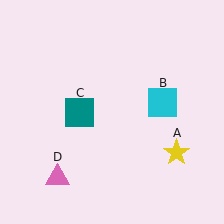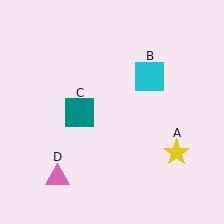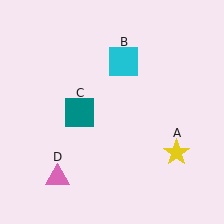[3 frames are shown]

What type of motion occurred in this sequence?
The cyan square (object B) rotated counterclockwise around the center of the scene.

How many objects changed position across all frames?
1 object changed position: cyan square (object B).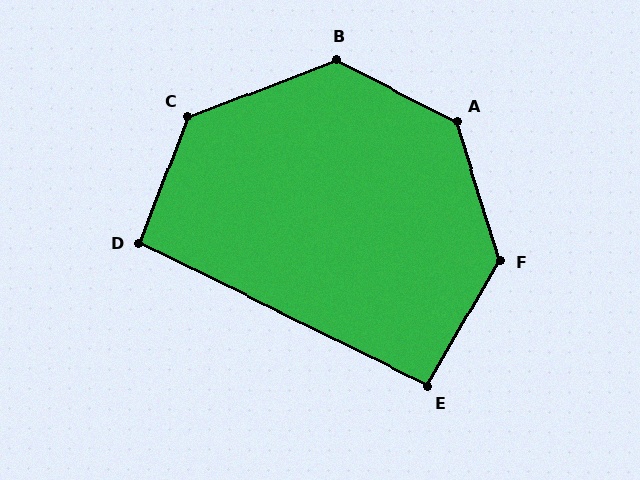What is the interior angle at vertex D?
Approximately 95 degrees (obtuse).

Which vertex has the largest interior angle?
A, at approximately 134 degrees.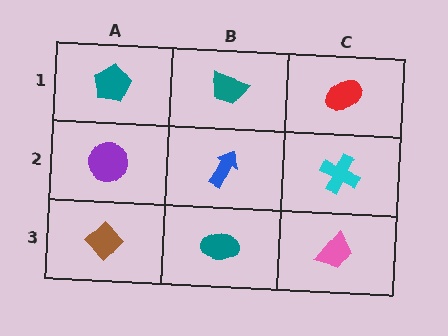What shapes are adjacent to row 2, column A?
A teal pentagon (row 1, column A), a brown diamond (row 3, column A), a blue arrow (row 2, column B).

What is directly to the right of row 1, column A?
A teal trapezoid.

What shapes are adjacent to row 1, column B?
A blue arrow (row 2, column B), a teal pentagon (row 1, column A), a red ellipse (row 1, column C).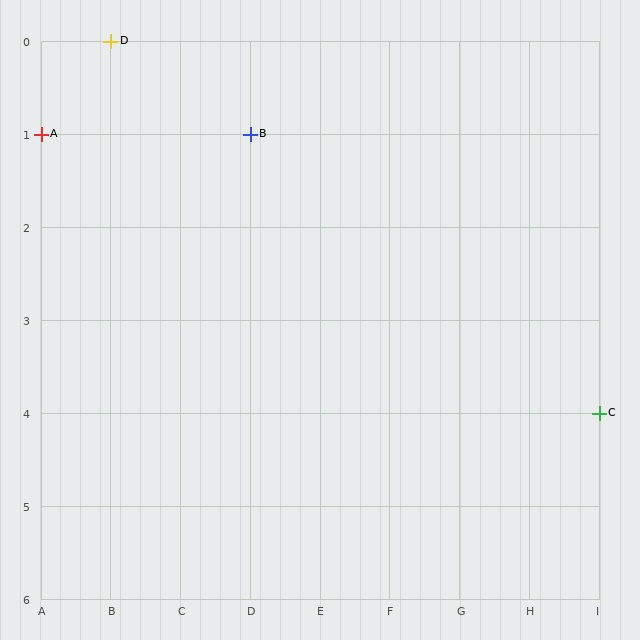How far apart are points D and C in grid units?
Points D and C are 7 columns and 4 rows apart (about 8.1 grid units diagonally).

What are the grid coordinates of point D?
Point D is at grid coordinates (B, 0).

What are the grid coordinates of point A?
Point A is at grid coordinates (A, 1).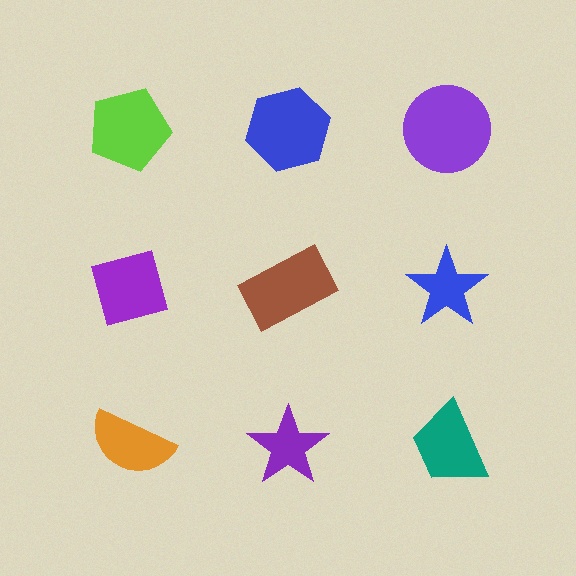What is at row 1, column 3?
A purple circle.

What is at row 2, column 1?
A purple diamond.